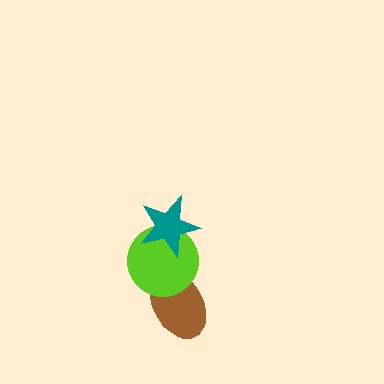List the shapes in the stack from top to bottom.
From top to bottom: the teal star, the lime circle, the brown ellipse.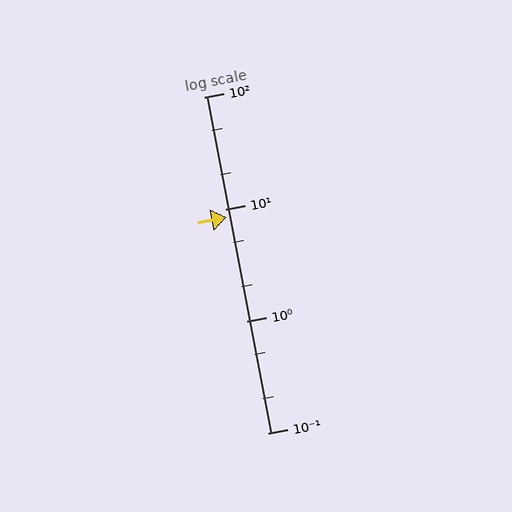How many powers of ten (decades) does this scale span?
The scale spans 3 decades, from 0.1 to 100.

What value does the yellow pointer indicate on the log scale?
The pointer indicates approximately 8.4.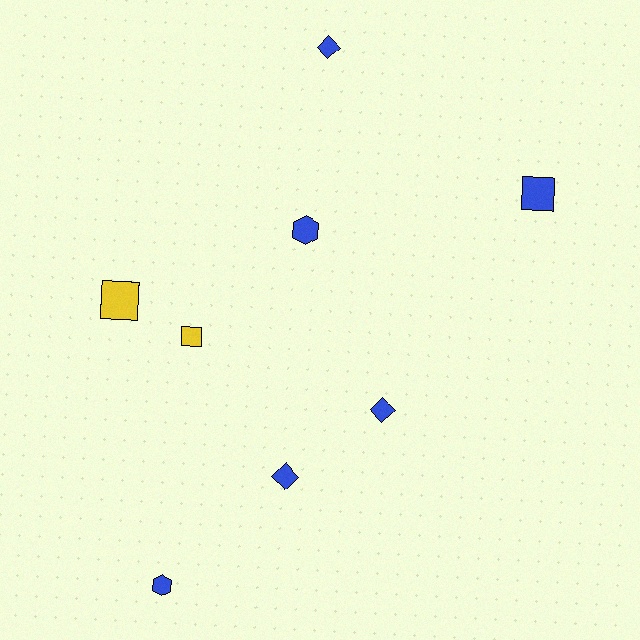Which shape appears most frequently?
Square, with 3 objects.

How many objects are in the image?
There are 8 objects.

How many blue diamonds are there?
There are 3 blue diamonds.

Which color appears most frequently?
Blue, with 6 objects.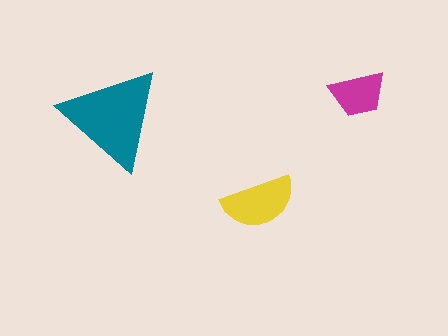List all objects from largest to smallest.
The teal triangle, the yellow semicircle, the magenta trapezoid.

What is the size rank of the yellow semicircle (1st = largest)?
2nd.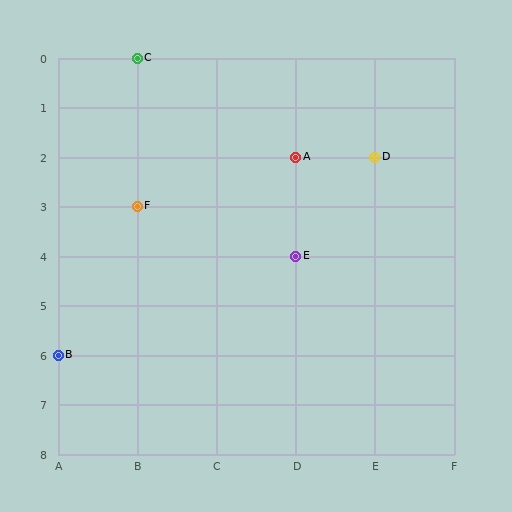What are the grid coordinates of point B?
Point B is at grid coordinates (A, 6).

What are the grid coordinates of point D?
Point D is at grid coordinates (E, 2).